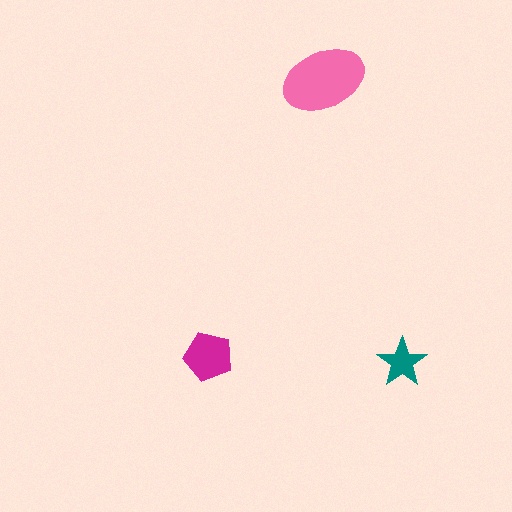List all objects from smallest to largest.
The teal star, the magenta pentagon, the pink ellipse.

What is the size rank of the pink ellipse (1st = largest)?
1st.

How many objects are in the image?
There are 3 objects in the image.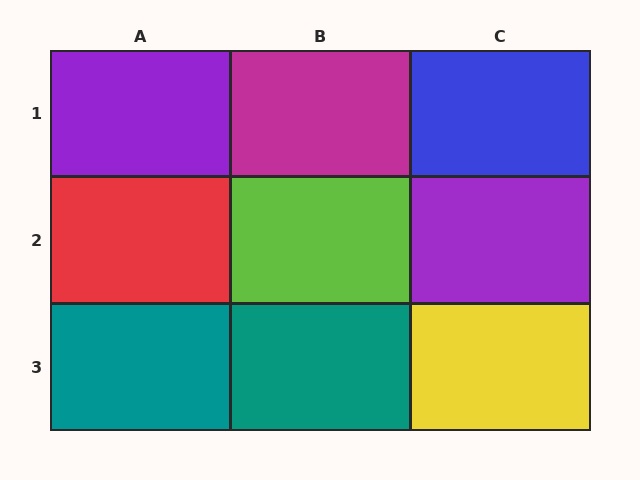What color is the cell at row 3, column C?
Yellow.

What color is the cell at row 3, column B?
Teal.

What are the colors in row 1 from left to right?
Purple, magenta, blue.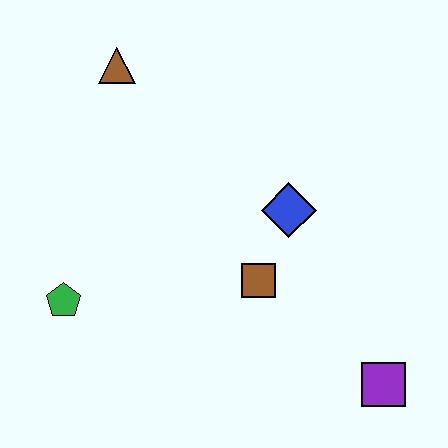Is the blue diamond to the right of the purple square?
No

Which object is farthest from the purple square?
The brown triangle is farthest from the purple square.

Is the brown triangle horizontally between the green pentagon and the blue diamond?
Yes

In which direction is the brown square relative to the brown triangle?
The brown square is below the brown triangle.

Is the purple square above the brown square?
No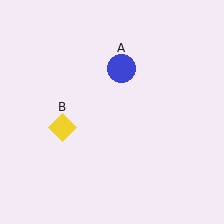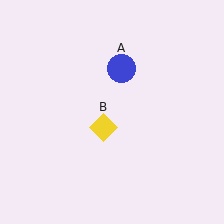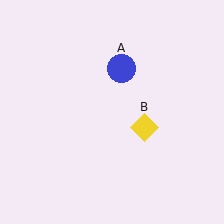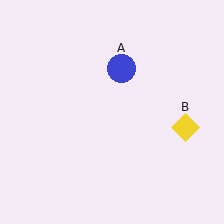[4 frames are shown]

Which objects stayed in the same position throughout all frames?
Blue circle (object A) remained stationary.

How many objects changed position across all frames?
1 object changed position: yellow diamond (object B).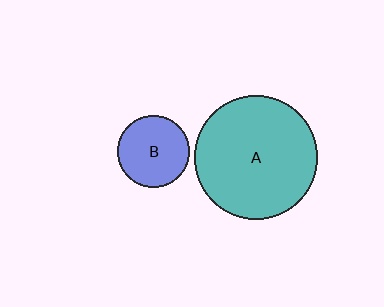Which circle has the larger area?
Circle A (teal).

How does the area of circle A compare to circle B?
Approximately 3.0 times.